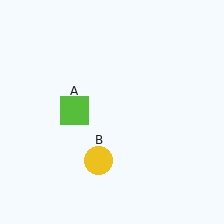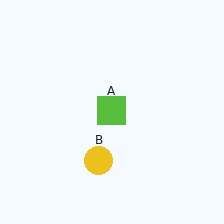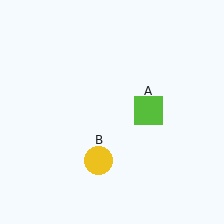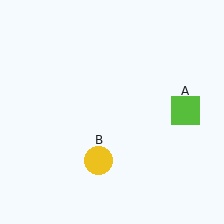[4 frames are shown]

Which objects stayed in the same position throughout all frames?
Yellow circle (object B) remained stationary.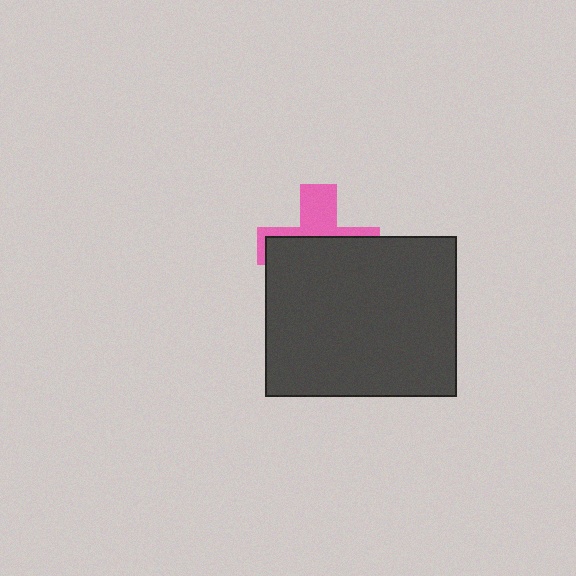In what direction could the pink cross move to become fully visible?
The pink cross could move up. That would shift it out from behind the dark gray rectangle entirely.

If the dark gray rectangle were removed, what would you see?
You would see the complete pink cross.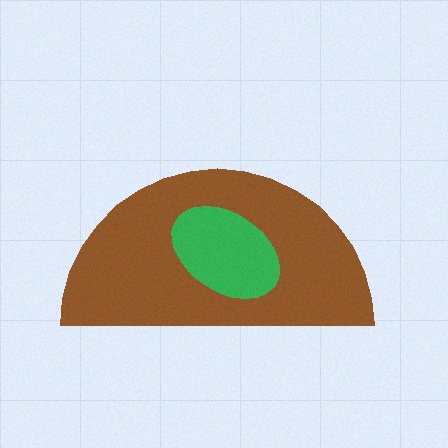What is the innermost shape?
The green ellipse.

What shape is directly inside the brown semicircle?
The green ellipse.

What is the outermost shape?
The brown semicircle.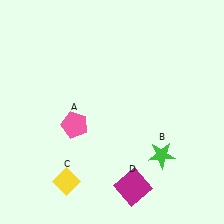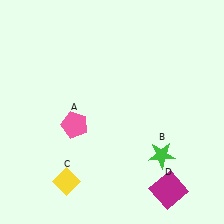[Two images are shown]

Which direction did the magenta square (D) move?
The magenta square (D) moved right.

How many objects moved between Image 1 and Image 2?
1 object moved between the two images.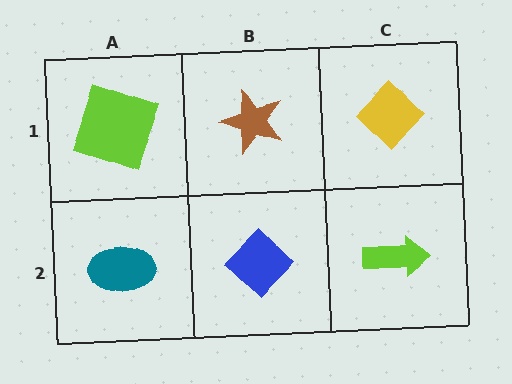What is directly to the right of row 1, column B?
A yellow diamond.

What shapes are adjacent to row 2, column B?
A brown star (row 1, column B), a teal ellipse (row 2, column A), a lime arrow (row 2, column C).